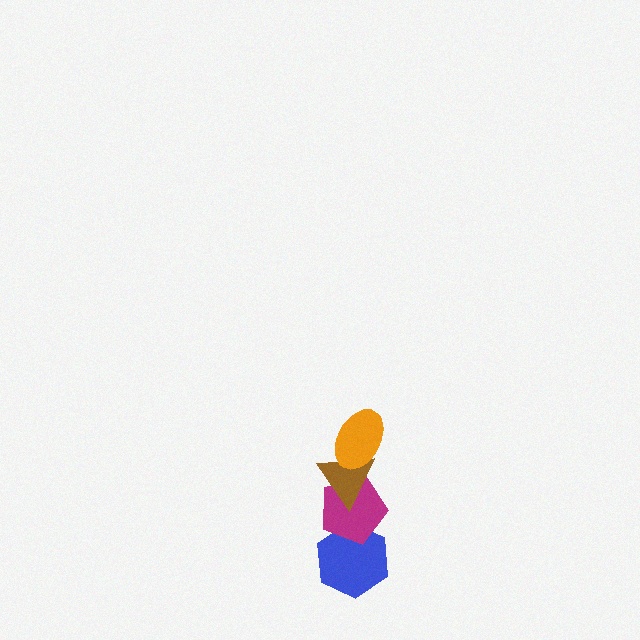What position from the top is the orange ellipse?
The orange ellipse is 1st from the top.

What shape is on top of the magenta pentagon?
The brown triangle is on top of the magenta pentagon.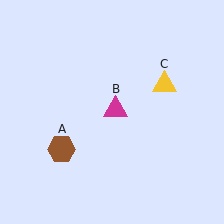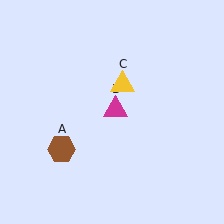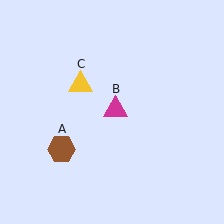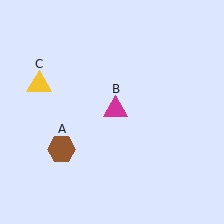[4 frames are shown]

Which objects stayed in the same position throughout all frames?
Brown hexagon (object A) and magenta triangle (object B) remained stationary.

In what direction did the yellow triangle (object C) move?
The yellow triangle (object C) moved left.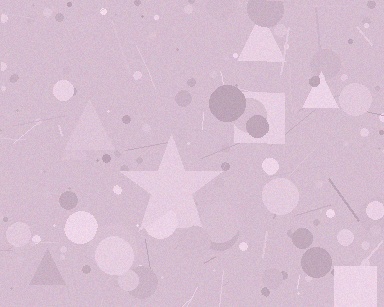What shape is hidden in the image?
A star is hidden in the image.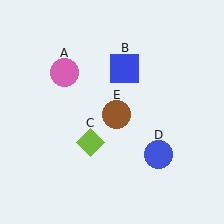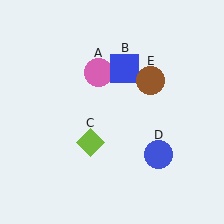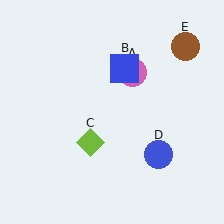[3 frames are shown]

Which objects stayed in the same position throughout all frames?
Blue square (object B) and lime diamond (object C) and blue circle (object D) remained stationary.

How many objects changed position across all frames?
2 objects changed position: pink circle (object A), brown circle (object E).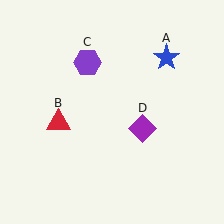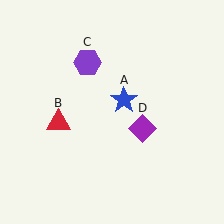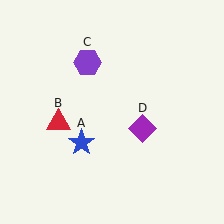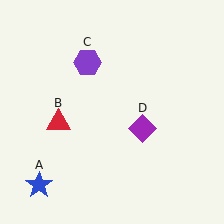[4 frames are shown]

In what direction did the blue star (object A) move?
The blue star (object A) moved down and to the left.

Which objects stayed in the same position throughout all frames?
Red triangle (object B) and purple hexagon (object C) and purple diamond (object D) remained stationary.